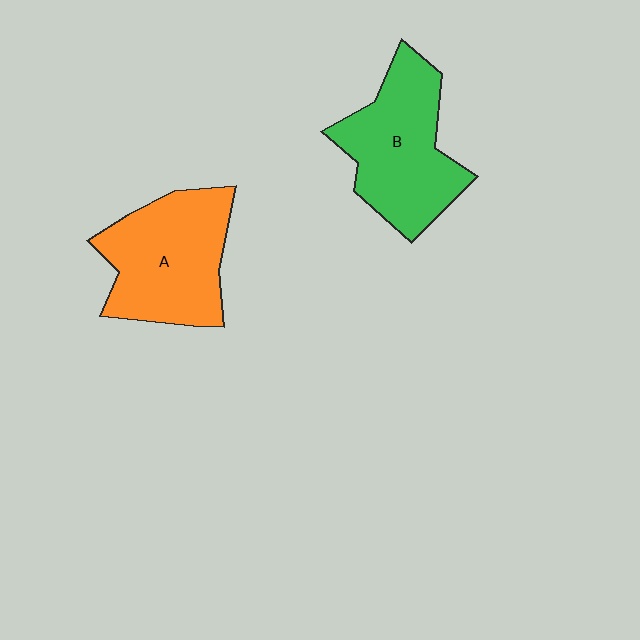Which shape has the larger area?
Shape A (orange).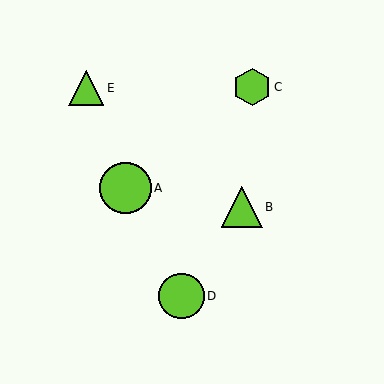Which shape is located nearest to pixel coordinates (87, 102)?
The lime triangle (labeled E) at (86, 88) is nearest to that location.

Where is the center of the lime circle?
The center of the lime circle is at (182, 296).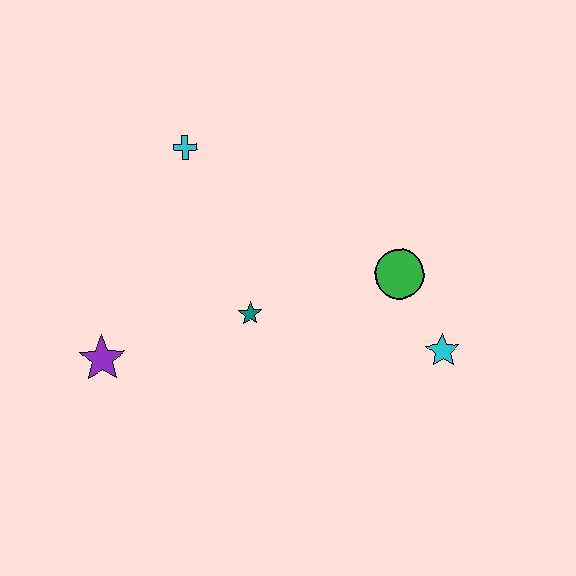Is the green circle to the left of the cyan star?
Yes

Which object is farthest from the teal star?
The cyan star is farthest from the teal star.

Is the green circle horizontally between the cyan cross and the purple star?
No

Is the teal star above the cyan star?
Yes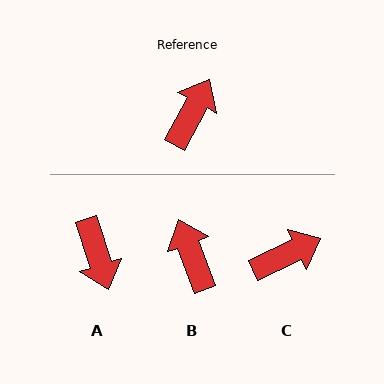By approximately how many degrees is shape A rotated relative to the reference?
Approximately 134 degrees clockwise.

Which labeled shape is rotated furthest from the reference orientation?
A, about 134 degrees away.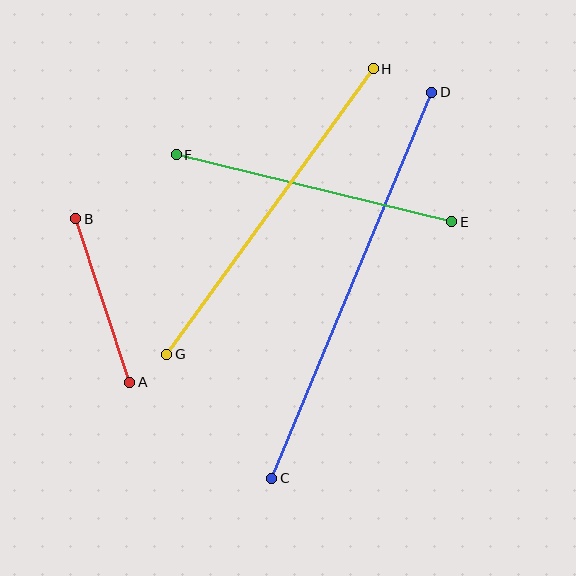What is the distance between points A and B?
The distance is approximately 172 pixels.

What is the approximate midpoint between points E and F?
The midpoint is at approximately (314, 188) pixels.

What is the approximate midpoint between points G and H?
The midpoint is at approximately (270, 212) pixels.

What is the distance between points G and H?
The distance is approximately 353 pixels.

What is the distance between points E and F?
The distance is approximately 284 pixels.